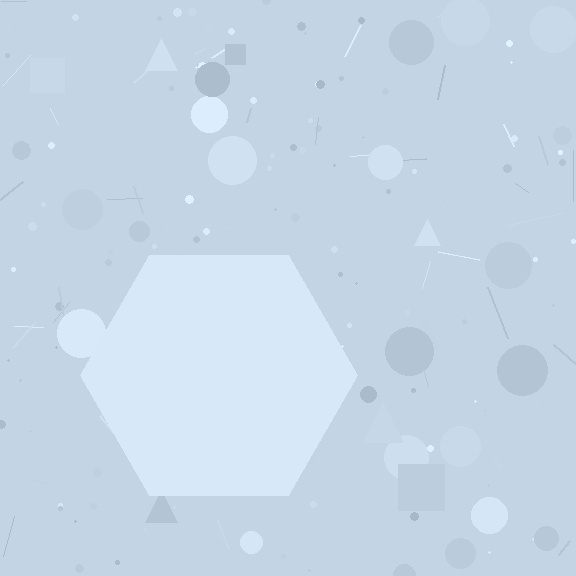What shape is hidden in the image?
A hexagon is hidden in the image.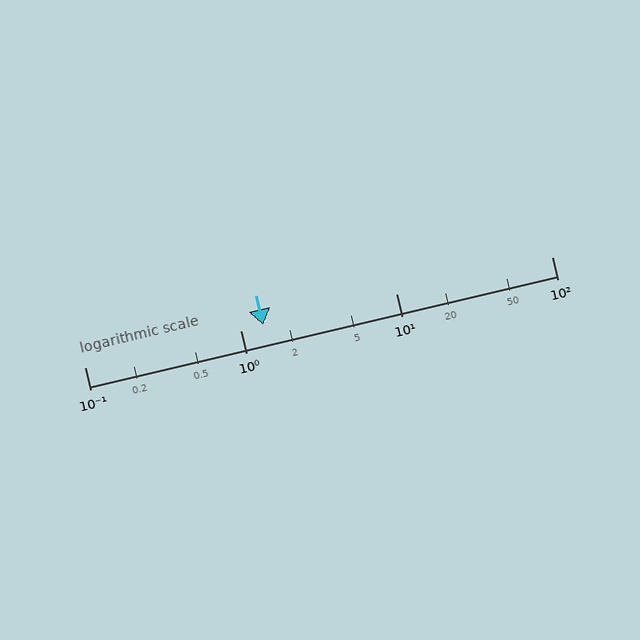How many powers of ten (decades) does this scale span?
The scale spans 3 decades, from 0.1 to 100.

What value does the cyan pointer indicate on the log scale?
The pointer indicates approximately 1.4.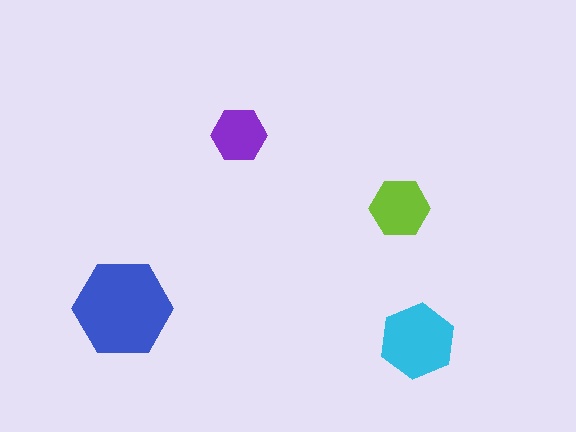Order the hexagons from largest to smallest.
the blue one, the cyan one, the lime one, the purple one.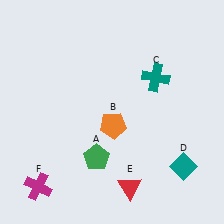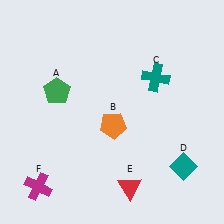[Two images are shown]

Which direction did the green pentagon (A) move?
The green pentagon (A) moved up.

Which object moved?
The green pentagon (A) moved up.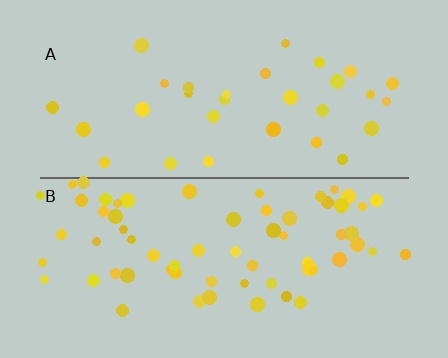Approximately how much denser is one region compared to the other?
Approximately 2.1× — region B over region A.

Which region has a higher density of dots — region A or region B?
B (the bottom).